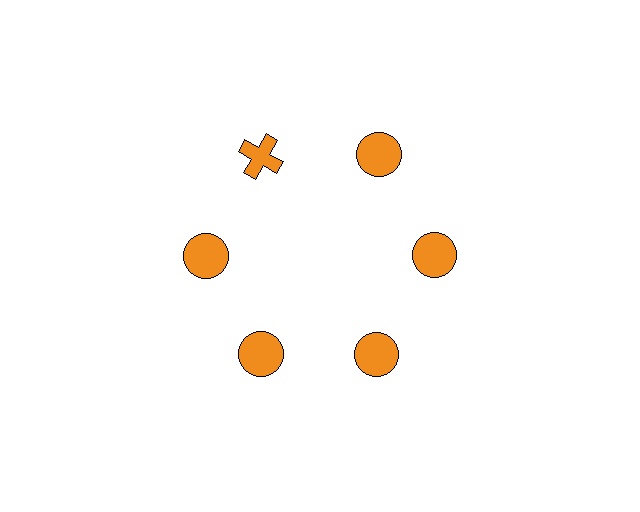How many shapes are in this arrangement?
There are 6 shapes arranged in a ring pattern.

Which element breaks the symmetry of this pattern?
The orange cross at roughly the 11 o'clock position breaks the symmetry. All other shapes are orange circles.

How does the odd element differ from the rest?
It has a different shape: cross instead of circle.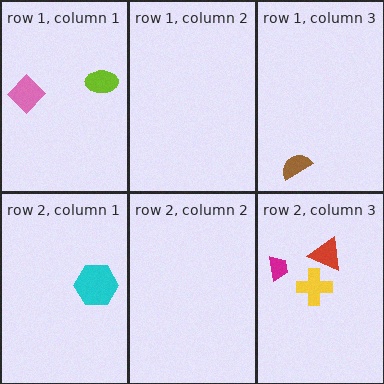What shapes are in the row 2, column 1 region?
The cyan hexagon.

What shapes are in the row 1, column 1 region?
The lime ellipse, the pink diamond.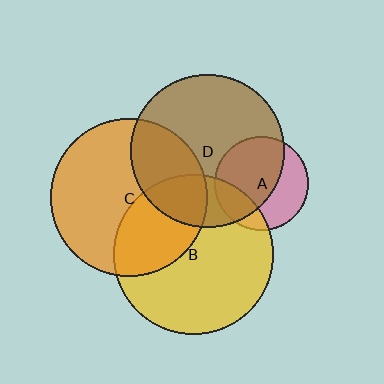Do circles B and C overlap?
Yes.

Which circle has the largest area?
Circle B (yellow).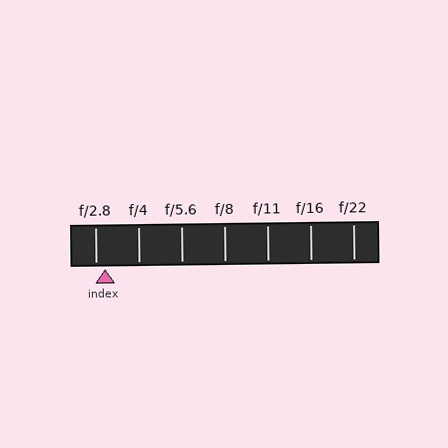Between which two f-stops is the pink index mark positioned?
The index mark is between f/2.8 and f/4.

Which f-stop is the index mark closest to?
The index mark is closest to f/2.8.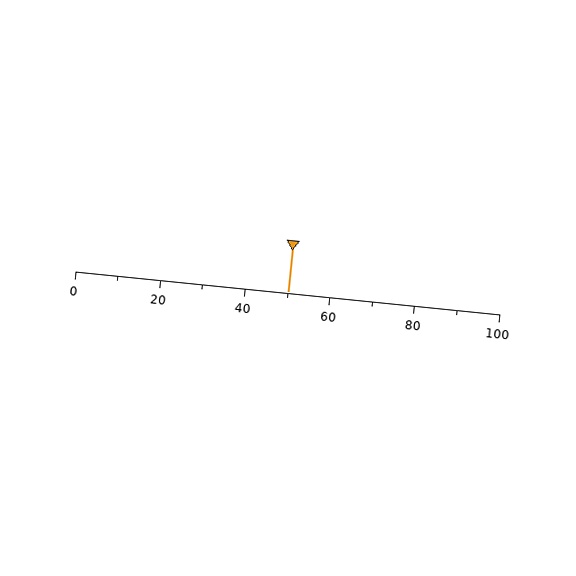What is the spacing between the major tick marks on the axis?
The major ticks are spaced 20 apart.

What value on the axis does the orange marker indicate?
The marker indicates approximately 50.